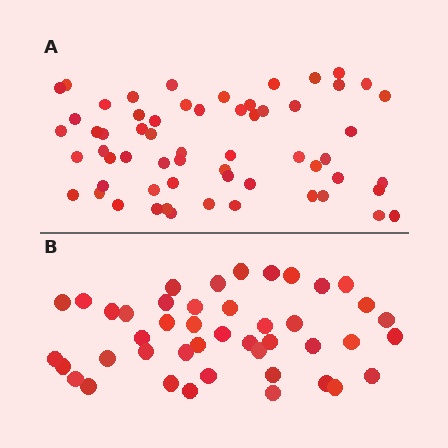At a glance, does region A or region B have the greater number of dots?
Region A (the top region) has more dots.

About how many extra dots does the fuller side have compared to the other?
Region A has approximately 15 more dots than region B.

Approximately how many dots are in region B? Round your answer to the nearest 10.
About 40 dots. (The exact count is 44, which rounds to 40.)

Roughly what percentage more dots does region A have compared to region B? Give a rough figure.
About 35% more.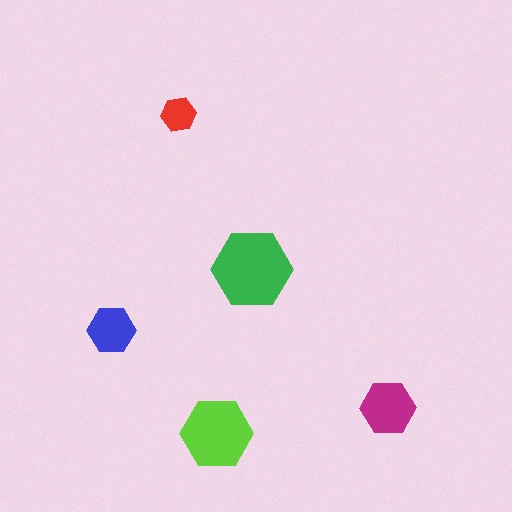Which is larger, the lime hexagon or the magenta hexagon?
The lime one.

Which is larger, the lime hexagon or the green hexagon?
The green one.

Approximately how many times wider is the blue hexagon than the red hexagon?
About 1.5 times wider.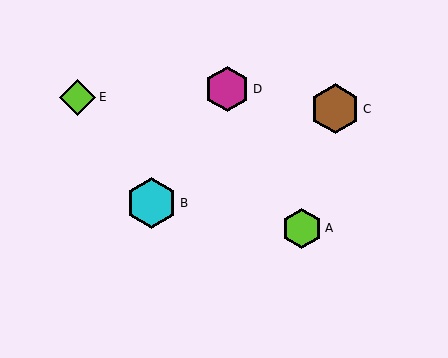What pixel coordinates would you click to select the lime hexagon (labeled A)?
Click at (302, 228) to select the lime hexagon A.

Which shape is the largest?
The cyan hexagon (labeled B) is the largest.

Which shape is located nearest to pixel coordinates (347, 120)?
The brown hexagon (labeled C) at (335, 109) is nearest to that location.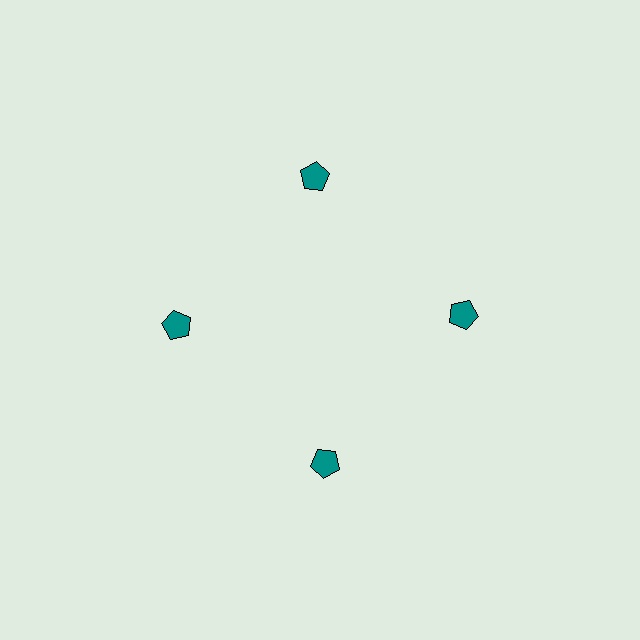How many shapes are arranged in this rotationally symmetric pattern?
There are 4 shapes, arranged in 4 groups of 1.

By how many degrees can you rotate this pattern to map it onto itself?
The pattern maps onto itself every 90 degrees of rotation.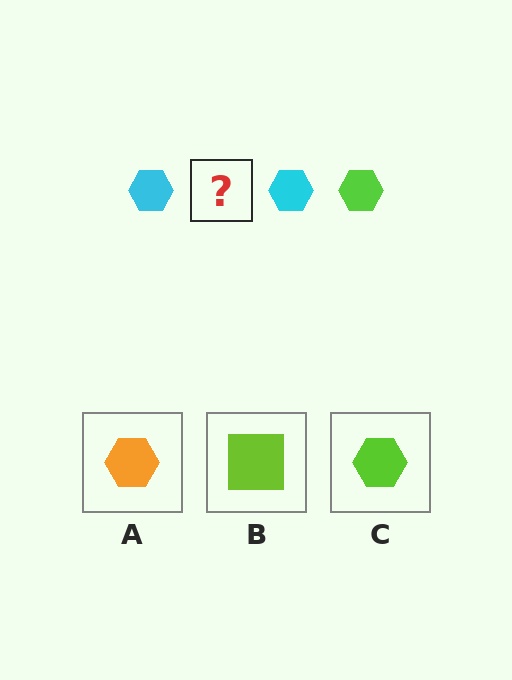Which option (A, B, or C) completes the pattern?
C.